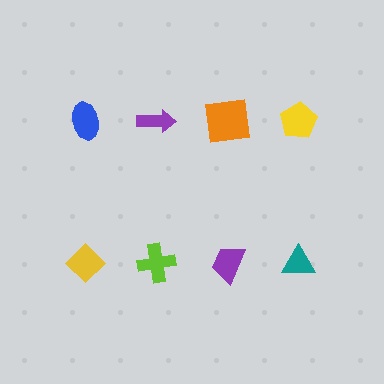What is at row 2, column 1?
A yellow diamond.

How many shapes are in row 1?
4 shapes.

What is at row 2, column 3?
A purple trapezoid.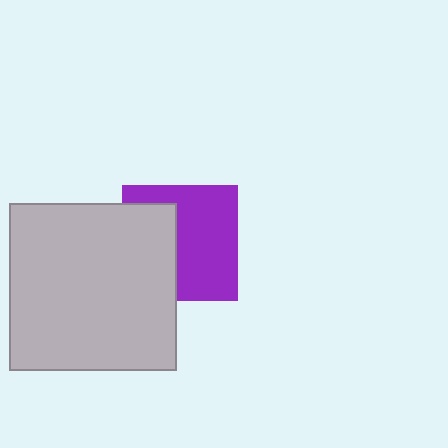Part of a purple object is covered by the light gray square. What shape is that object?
It is a square.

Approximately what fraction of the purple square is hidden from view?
Roughly 41% of the purple square is hidden behind the light gray square.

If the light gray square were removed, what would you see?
You would see the complete purple square.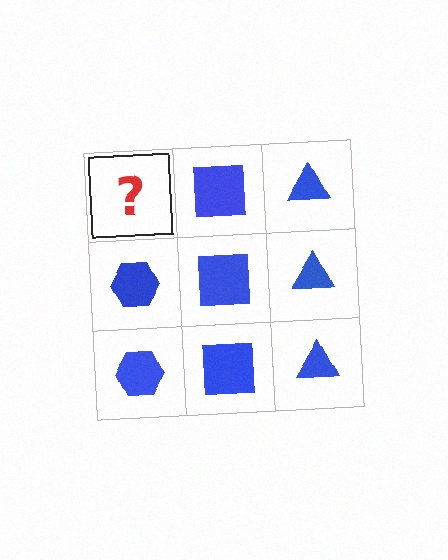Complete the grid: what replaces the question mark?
The question mark should be replaced with a blue hexagon.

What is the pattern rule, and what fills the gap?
The rule is that each column has a consistent shape. The gap should be filled with a blue hexagon.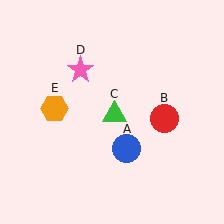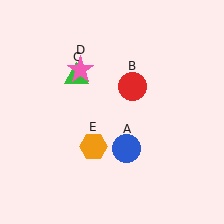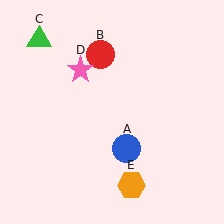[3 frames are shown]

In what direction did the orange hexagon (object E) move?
The orange hexagon (object E) moved down and to the right.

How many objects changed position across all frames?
3 objects changed position: red circle (object B), green triangle (object C), orange hexagon (object E).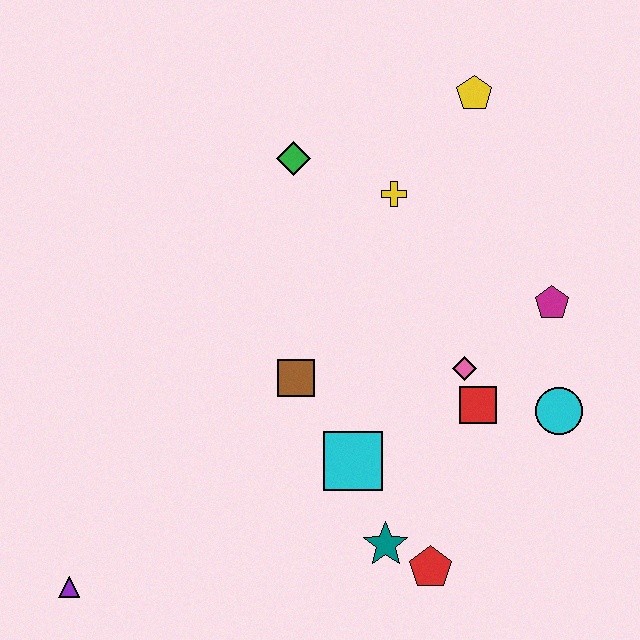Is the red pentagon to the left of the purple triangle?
No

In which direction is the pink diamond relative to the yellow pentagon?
The pink diamond is below the yellow pentagon.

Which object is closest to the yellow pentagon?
The yellow cross is closest to the yellow pentagon.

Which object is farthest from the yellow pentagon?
The purple triangle is farthest from the yellow pentagon.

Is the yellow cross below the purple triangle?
No